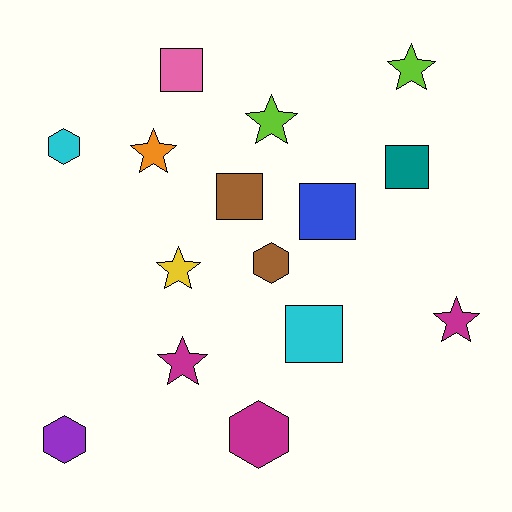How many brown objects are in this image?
There are 2 brown objects.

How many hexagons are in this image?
There are 4 hexagons.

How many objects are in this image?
There are 15 objects.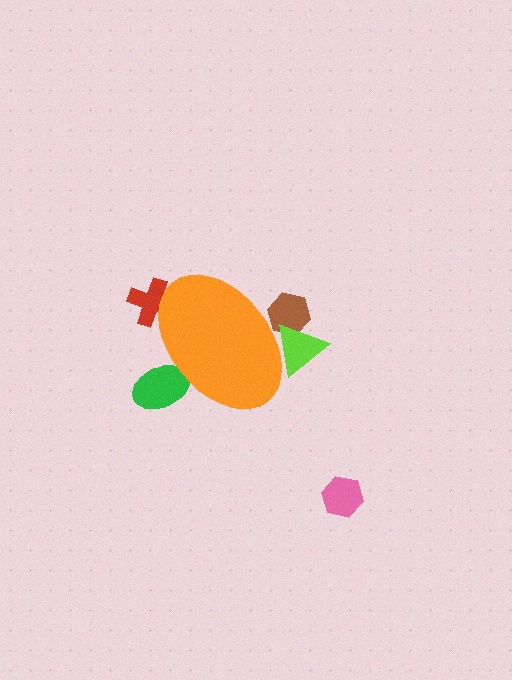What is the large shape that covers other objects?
An orange ellipse.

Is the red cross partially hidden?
Yes, the red cross is partially hidden behind the orange ellipse.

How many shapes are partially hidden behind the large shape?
4 shapes are partially hidden.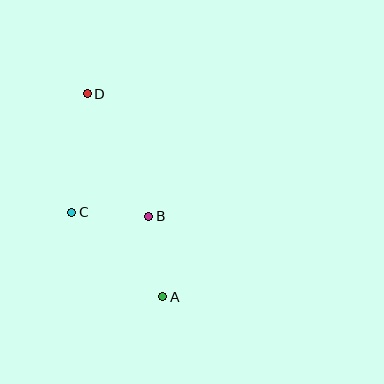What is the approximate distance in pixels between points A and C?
The distance between A and C is approximately 124 pixels.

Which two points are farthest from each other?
Points A and D are farthest from each other.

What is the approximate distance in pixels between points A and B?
The distance between A and B is approximately 82 pixels.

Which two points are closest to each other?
Points B and C are closest to each other.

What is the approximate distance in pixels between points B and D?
The distance between B and D is approximately 137 pixels.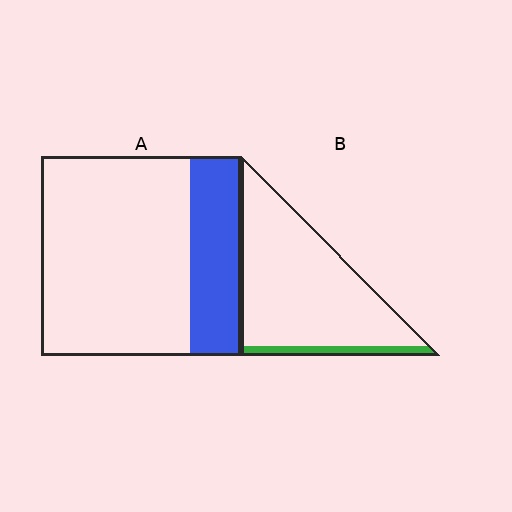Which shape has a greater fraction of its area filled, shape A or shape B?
Shape A.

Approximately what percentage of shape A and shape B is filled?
A is approximately 25% and B is approximately 10%.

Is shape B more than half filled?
No.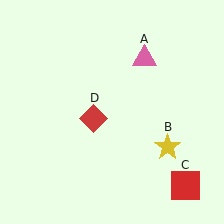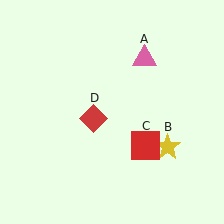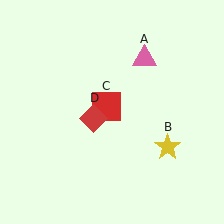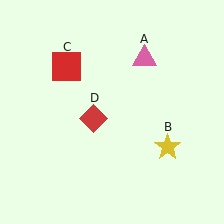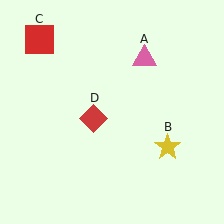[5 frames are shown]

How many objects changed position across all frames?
1 object changed position: red square (object C).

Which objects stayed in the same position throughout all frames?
Pink triangle (object A) and yellow star (object B) and red diamond (object D) remained stationary.